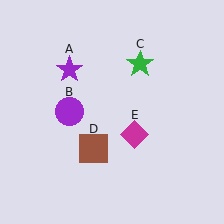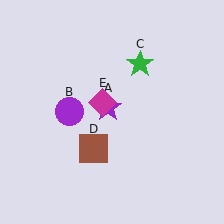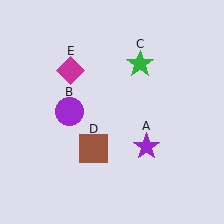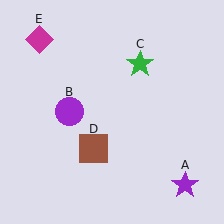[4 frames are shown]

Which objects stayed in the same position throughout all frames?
Purple circle (object B) and green star (object C) and brown square (object D) remained stationary.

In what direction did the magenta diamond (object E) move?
The magenta diamond (object E) moved up and to the left.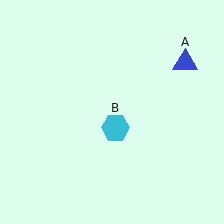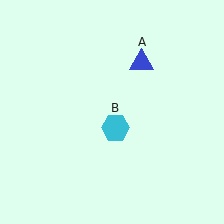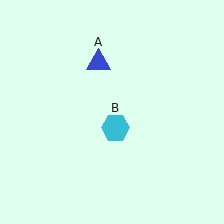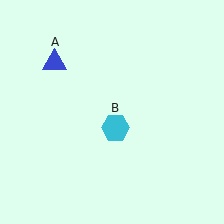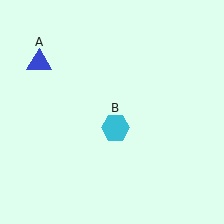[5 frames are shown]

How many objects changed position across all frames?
1 object changed position: blue triangle (object A).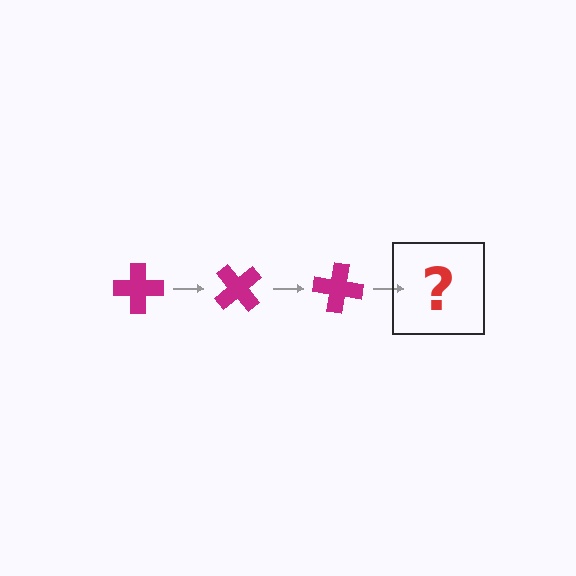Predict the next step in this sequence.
The next step is a magenta cross rotated 150 degrees.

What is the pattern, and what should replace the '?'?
The pattern is that the cross rotates 50 degrees each step. The '?' should be a magenta cross rotated 150 degrees.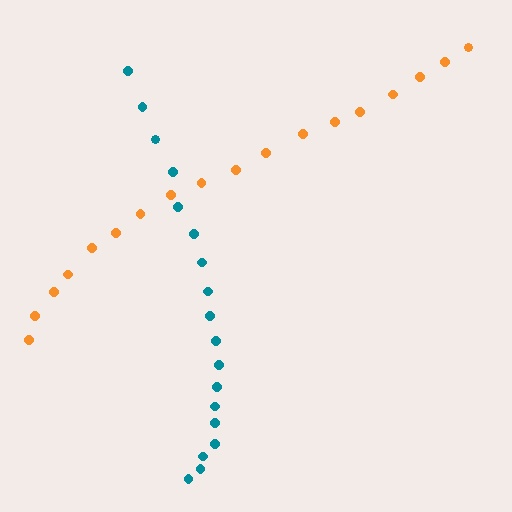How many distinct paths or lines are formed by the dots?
There are 2 distinct paths.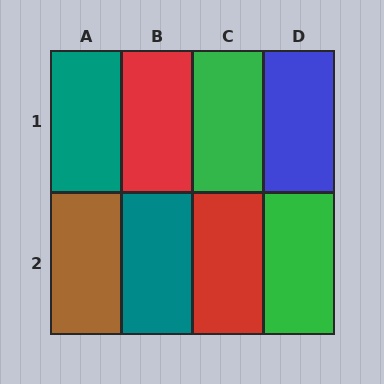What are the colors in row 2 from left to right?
Brown, teal, red, green.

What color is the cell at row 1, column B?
Red.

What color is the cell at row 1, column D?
Blue.